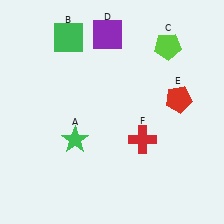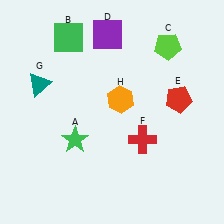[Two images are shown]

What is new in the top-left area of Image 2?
A teal triangle (G) was added in the top-left area of Image 2.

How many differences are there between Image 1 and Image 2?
There are 2 differences between the two images.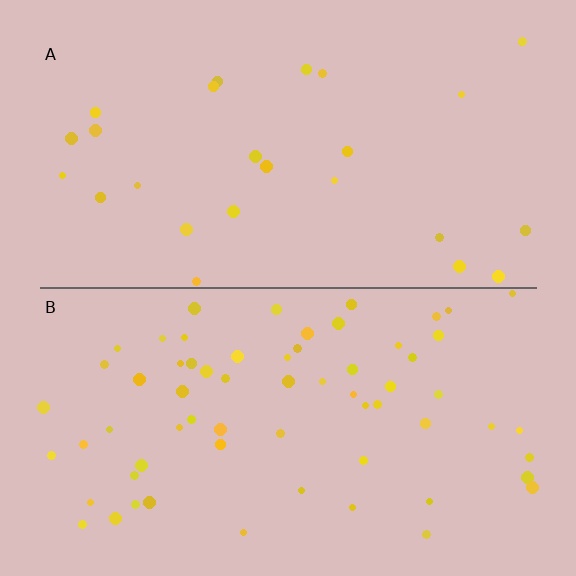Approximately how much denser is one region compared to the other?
Approximately 2.5× — region B over region A.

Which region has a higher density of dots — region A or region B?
B (the bottom).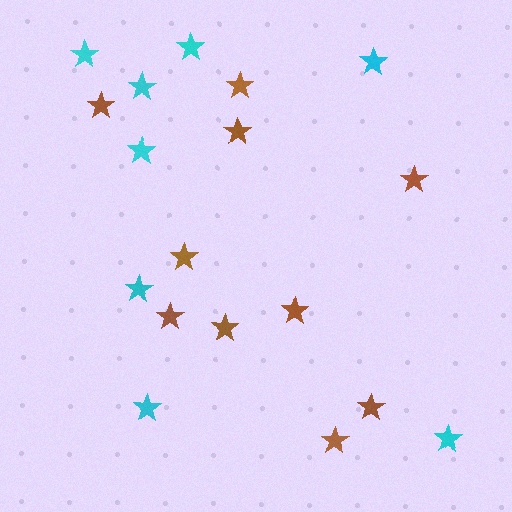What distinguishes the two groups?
There are 2 groups: one group of cyan stars (8) and one group of brown stars (10).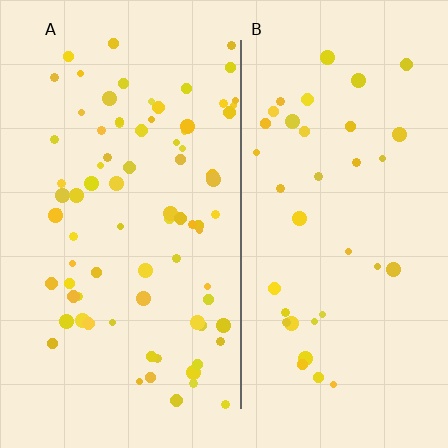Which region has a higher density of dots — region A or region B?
A (the left).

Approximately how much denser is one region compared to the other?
Approximately 2.1× — region A over region B.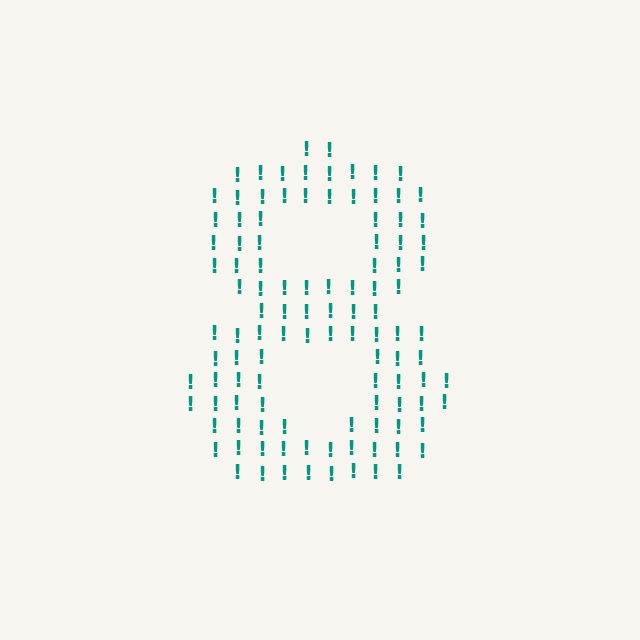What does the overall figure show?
The overall figure shows the digit 8.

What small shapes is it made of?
It is made of small exclamation marks.